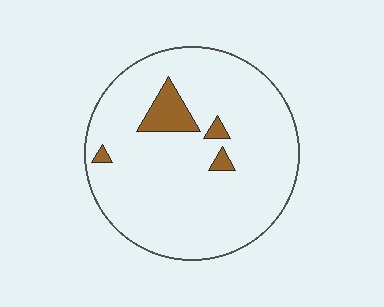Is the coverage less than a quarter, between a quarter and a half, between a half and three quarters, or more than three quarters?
Less than a quarter.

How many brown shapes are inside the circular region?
4.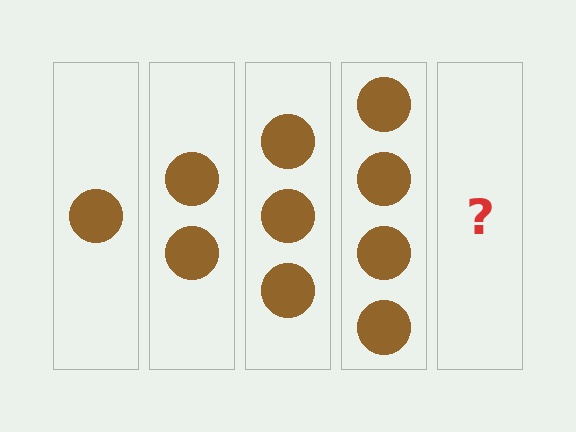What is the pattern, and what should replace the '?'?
The pattern is that each step adds one more circle. The '?' should be 5 circles.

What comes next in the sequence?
The next element should be 5 circles.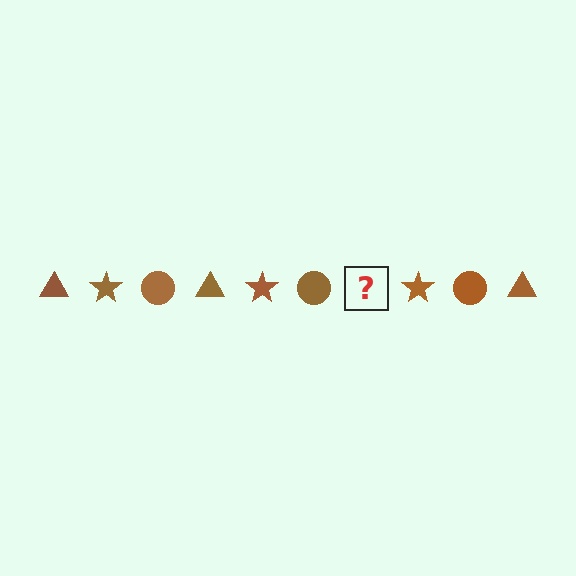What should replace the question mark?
The question mark should be replaced with a brown triangle.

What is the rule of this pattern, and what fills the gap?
The rule is that the pattern cycles through triangle, star, circle shapes in brown. The gap should be filled with a brown triangle.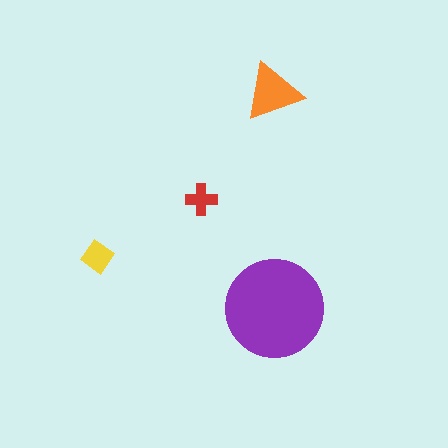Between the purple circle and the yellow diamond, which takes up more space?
The purple circle.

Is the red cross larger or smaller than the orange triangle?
Smaller.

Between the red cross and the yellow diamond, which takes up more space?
The yellow diamond.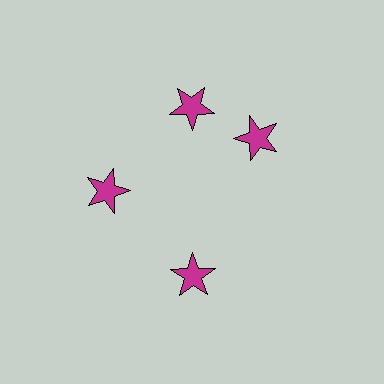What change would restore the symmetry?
The symmetry would be restored by rotating it back into even spacing with its neighbors so that all 4 stars sit at equal angles and equal distance from the center.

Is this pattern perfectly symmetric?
No. The 4 magenta stars are arranged in a ring, but one element near the 3 o'clock position is rotated out of alignment along the ring, breaking the 4-fold rotational symmetry.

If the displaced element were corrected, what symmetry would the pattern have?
It would have 4-fold rotational symmetry — the pattern would map onto itself every 90 degrees.